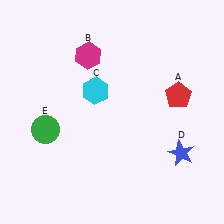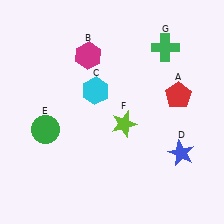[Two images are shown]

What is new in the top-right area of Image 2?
A green cross (G) was added in the top-right area of Image 2.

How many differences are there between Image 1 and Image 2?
There are 2 differences between the two images.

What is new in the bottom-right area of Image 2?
A lime star (F) was added in the bottom-right area of Image 2.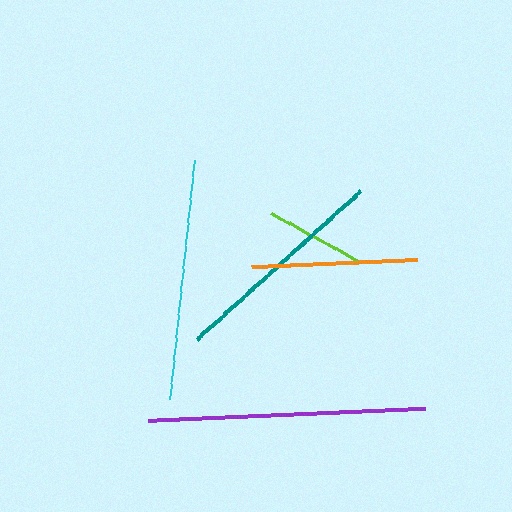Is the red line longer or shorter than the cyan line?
The cyan line is longer than the red line.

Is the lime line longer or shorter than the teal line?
The teal line is longer than the lime line.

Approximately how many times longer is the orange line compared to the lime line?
The orange line is approximately 1.7 times the length of the lime line.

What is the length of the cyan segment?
The cyan segment is approximately 241 pixels long.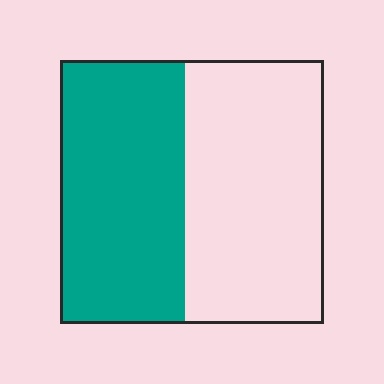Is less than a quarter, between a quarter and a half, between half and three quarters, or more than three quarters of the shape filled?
Between a quarter and a half.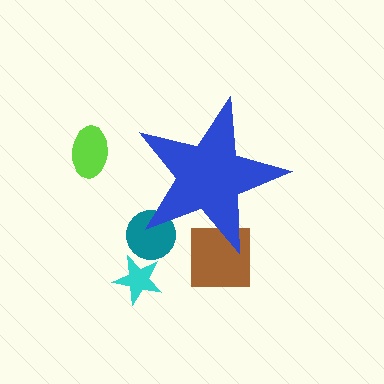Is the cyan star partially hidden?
No, the cyan star is fully visible.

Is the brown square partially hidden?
Yes, the brown square is partially hidden behind the blue star.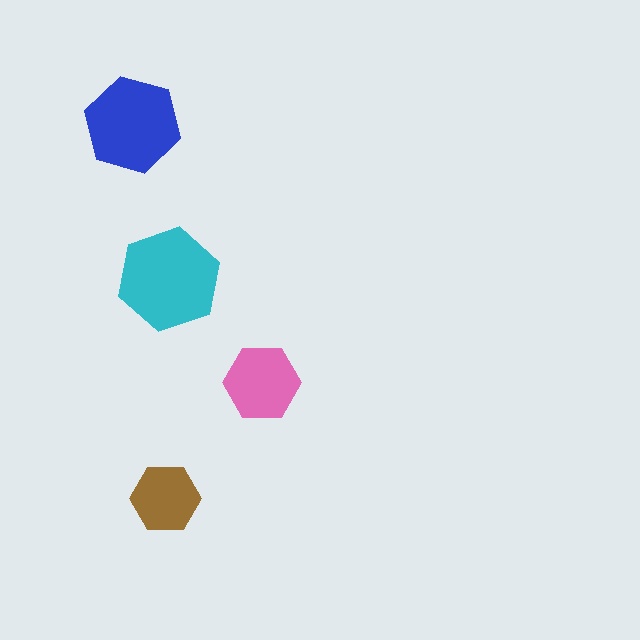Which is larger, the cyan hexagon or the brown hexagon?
The cyan one.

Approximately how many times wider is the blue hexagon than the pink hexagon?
About 1.5 times wider.